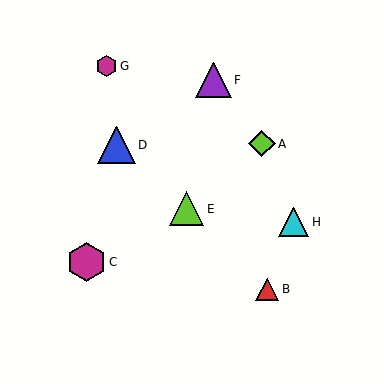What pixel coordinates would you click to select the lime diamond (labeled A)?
Click at (262, 144) to select the lime diamond A.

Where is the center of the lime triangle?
The center of the lime triangle is at (187, 209).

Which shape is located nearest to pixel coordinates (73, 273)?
The magenta hexagon (labeled C) at (87, 262) is nearest to that location.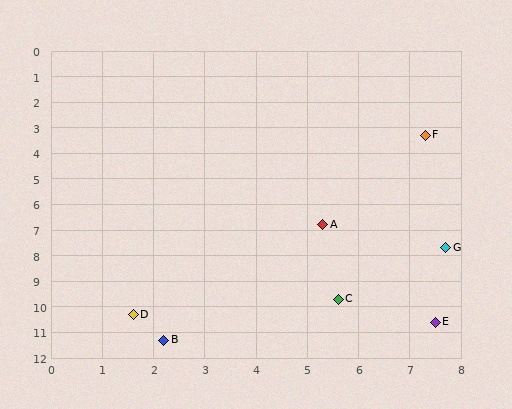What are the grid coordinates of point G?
Point G is at approximately (7.7, 7.7).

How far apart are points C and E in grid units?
Points C and E are about 2.1 grid units apart.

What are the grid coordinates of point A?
Point A is at approximately (5.3, 6.8).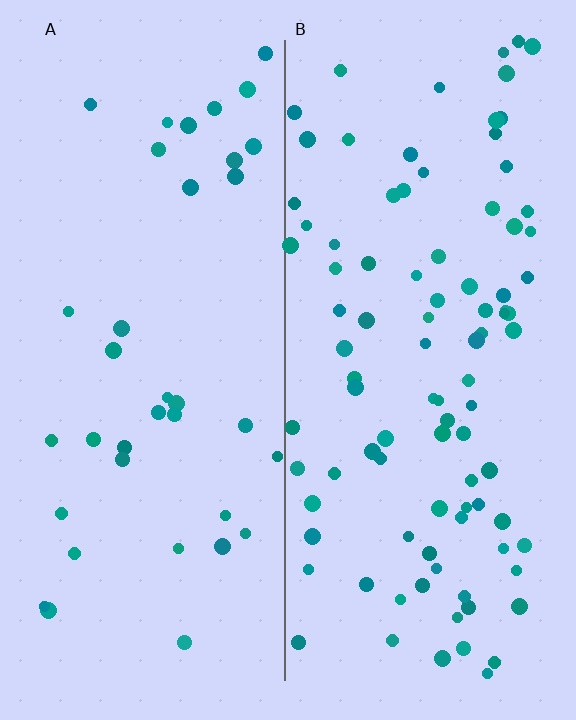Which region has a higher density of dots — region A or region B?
B (the right).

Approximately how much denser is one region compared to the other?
Approximately 2.6× — region B over region A.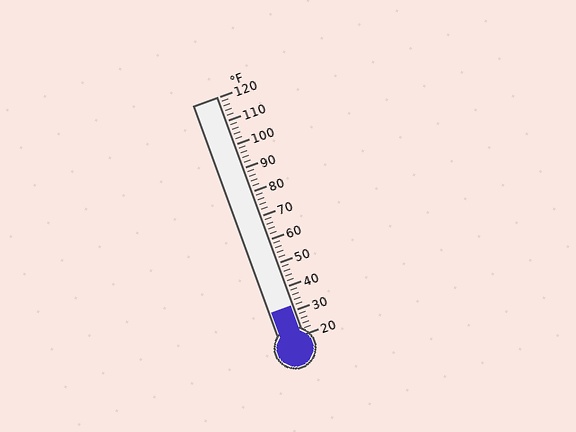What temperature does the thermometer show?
The thermometer shows approximately 32°F.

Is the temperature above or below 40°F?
The temperature is below 40°F.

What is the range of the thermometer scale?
The thermometer scale ranges from 20°F to 120°F.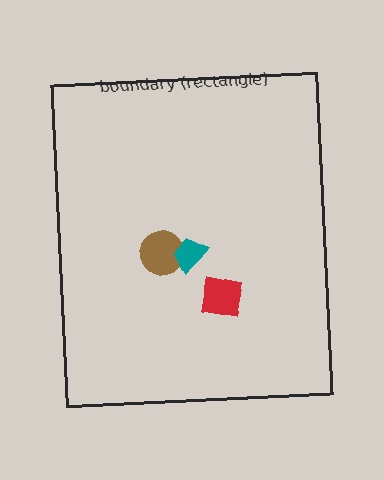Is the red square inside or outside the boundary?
Inside.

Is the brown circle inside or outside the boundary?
Inside.